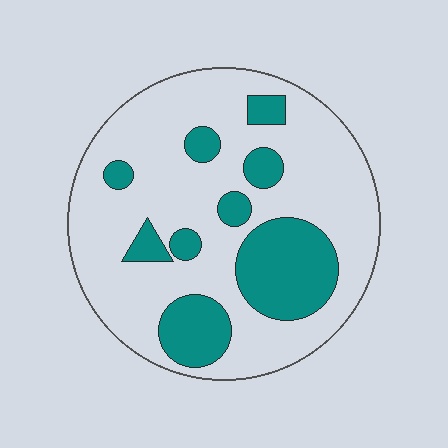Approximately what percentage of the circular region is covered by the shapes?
Approximately 25%.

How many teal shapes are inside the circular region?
9.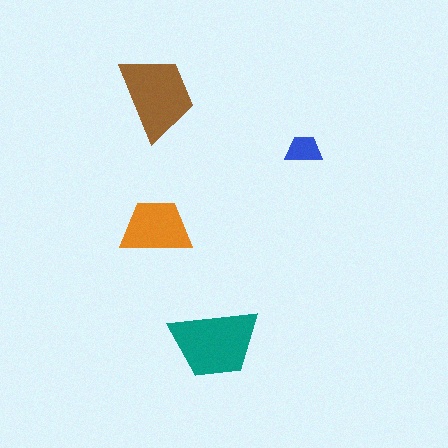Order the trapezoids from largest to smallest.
the teal one, the brown one, the orange one, the blue one.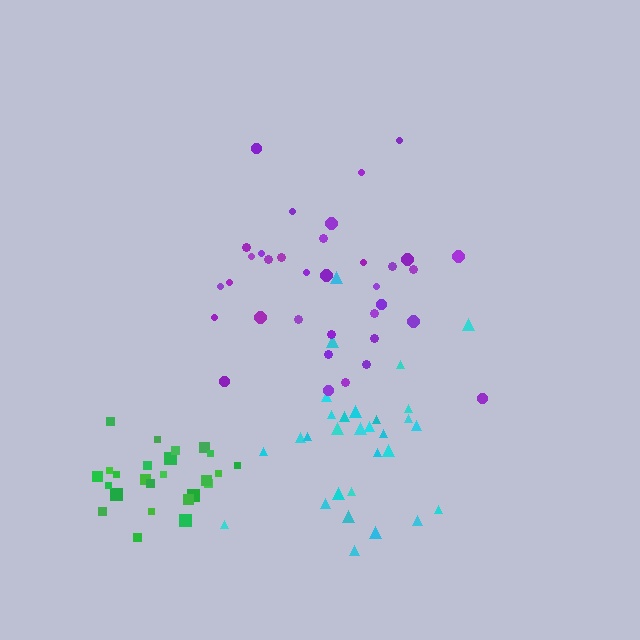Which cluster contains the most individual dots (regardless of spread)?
Purple (35).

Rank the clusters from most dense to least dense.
green, cyan, purple.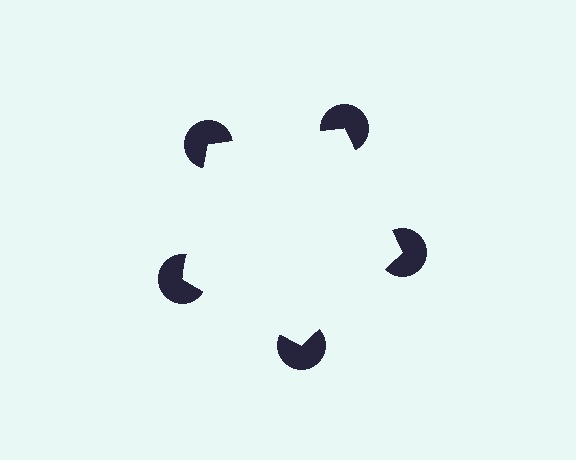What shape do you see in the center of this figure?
An illusory pentagon — its edges are inferred from the aligned wedge cuts in the pac-man discs, not physically drawn.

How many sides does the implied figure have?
5 sides.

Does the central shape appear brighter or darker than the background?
It typically appears slightly brighter than the background, even though no actual brightness change is drawn.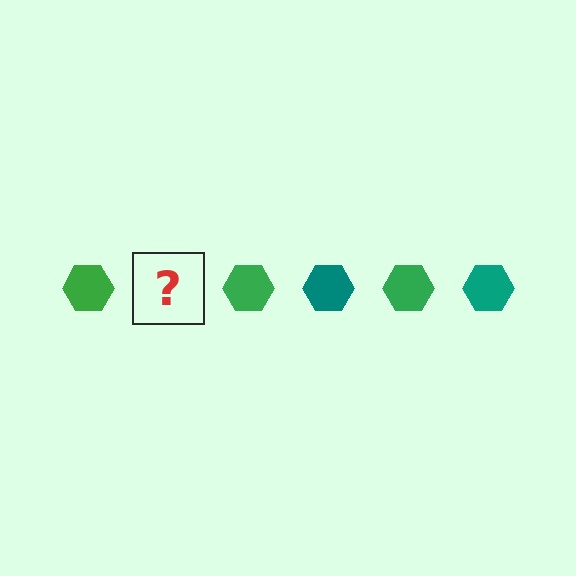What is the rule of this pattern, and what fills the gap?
The rule is that the pattern cycles through green, teal hexagons. The gap should be filled with a teal hexagon.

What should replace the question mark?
The question mark should be replaced with a teal hexagon.